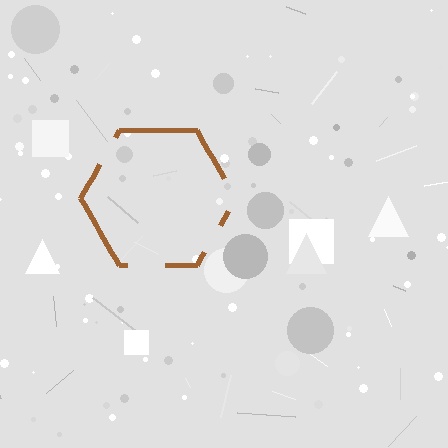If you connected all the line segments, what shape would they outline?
They would outline a hexagon.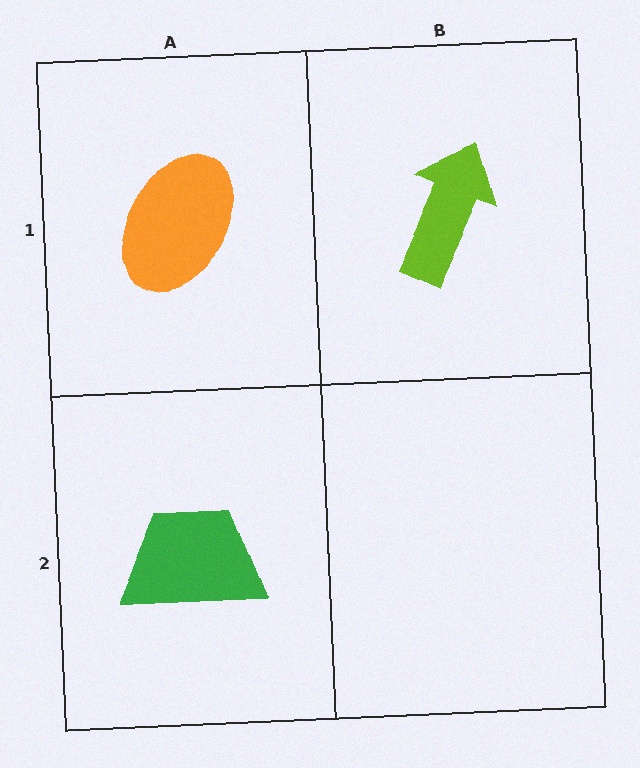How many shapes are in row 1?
2 shapes.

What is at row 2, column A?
A green trapezoid.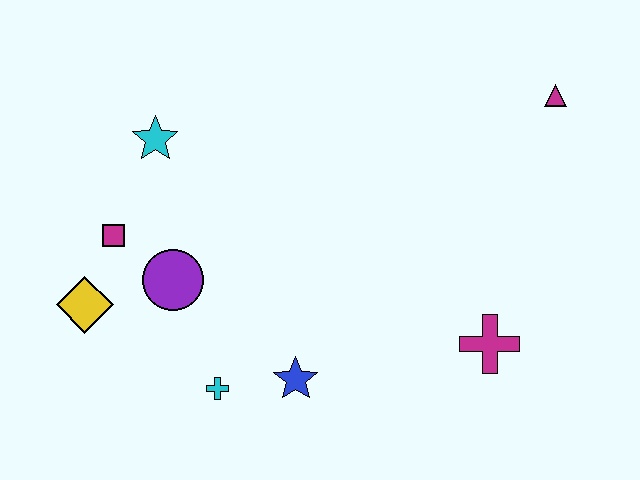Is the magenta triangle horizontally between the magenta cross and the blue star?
No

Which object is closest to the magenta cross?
The blue star is closest to the magenta cross.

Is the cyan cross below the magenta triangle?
Yes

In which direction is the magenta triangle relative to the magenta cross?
The magenta triangle is above the magenta cross.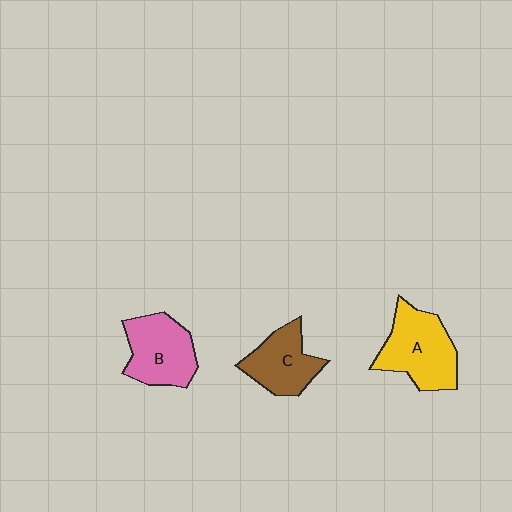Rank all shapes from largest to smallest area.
From largest to smallest: A (yellow), B (pink), C (brown).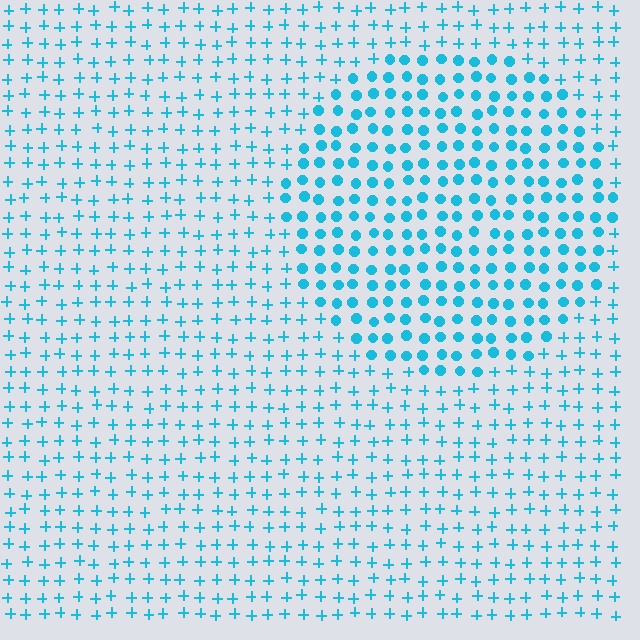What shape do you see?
I see a circle.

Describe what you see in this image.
The image is filled with small cyan elements arranged in a uniform grid. A circle-shaped region contains circles, while the surrounding area contains plus signs. The boundary is defined purely by the change in element shape.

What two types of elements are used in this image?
The image uses circles inside the circle region and plus signs outside it.